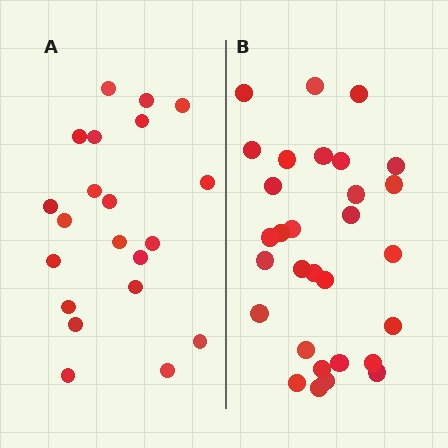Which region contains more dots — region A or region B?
Region B (the right region) has more dots.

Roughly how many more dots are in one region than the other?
Region B has roughly 8 or so more dots than region A.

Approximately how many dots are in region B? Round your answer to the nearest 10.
About 30 dots.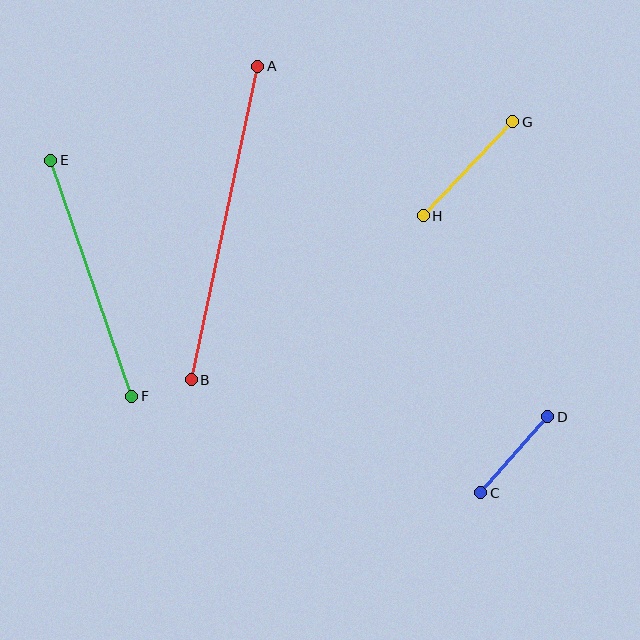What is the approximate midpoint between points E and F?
The midpoint is at approximately (91, 278) pixels.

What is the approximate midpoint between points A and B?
The midpoint is at approximately (225, 223) pixels.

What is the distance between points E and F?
The distance is approximately 249 pixels.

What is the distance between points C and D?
The distance is approximately 101 pixels.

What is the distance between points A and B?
The distance is approximately 320 pixels.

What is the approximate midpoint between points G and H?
The midpoint is at approximately (468, 169) pixels.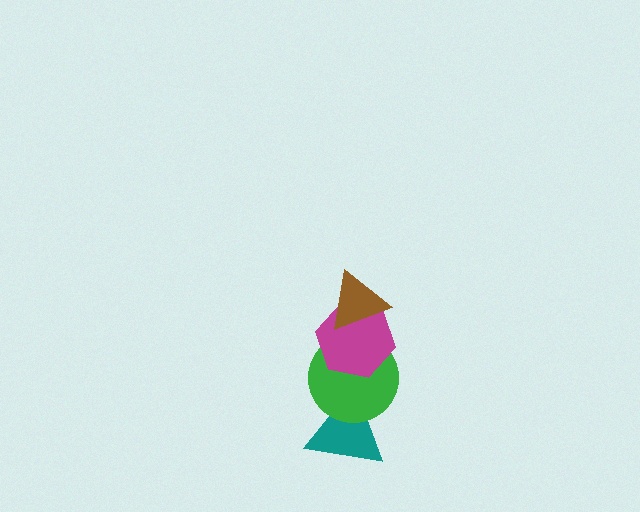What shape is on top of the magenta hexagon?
The brown triangle is on top of the magenta hexagon.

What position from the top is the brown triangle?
The brown triangle is 1st from the top.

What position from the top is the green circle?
The green circle is 3rd from the top.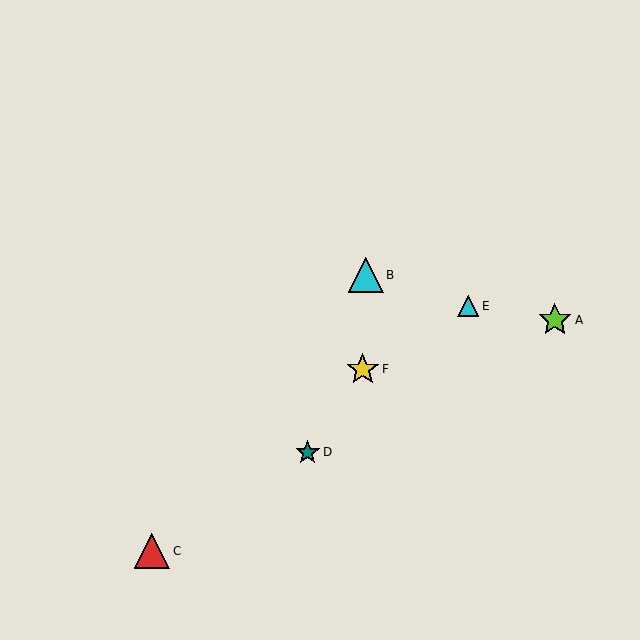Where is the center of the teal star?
The center of the teal star is at (308, 452).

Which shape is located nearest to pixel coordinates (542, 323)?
The lime star (labeled A) at (555, 320) is nearest to that location.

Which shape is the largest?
The red triangle (labeled C) is the largest.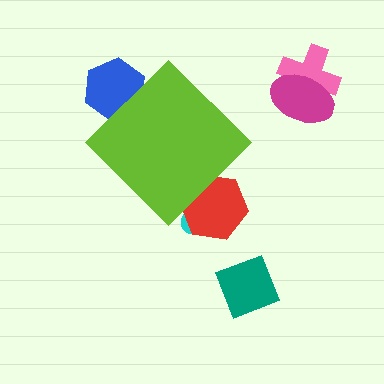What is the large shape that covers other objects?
A lime diamond.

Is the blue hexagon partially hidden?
Yes, the blue hexagon is partially hidden behind the lime diamond.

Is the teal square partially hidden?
No, the teal square is fully visible.